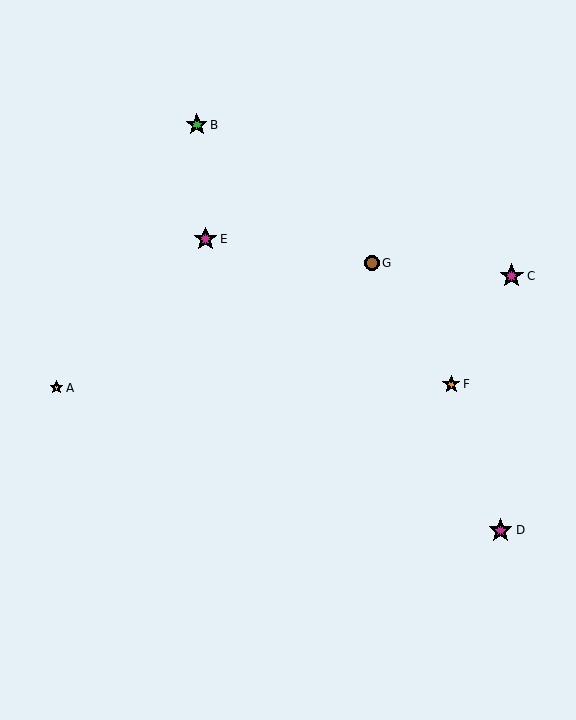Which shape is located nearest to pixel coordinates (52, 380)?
The yellow star (labeled A) at (56, 388) is nearest to that location.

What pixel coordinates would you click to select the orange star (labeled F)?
Click at (451, 384) to select the orange star F.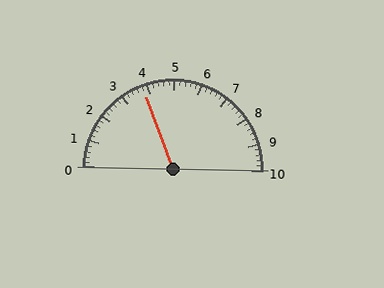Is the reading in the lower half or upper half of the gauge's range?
The reading is in the lower half of the range (0 to 10).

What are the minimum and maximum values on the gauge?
The gauge ranges from 0 to 10.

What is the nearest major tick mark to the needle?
The nearest major tick mark is 4.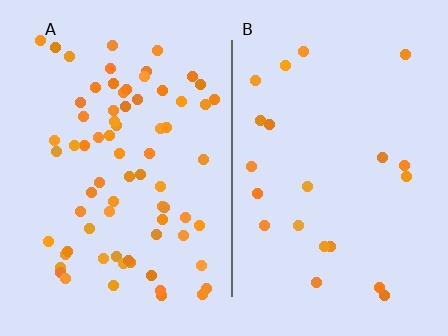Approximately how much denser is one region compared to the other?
Approximately 3.4× — region A over region B.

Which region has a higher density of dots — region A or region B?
A (the left).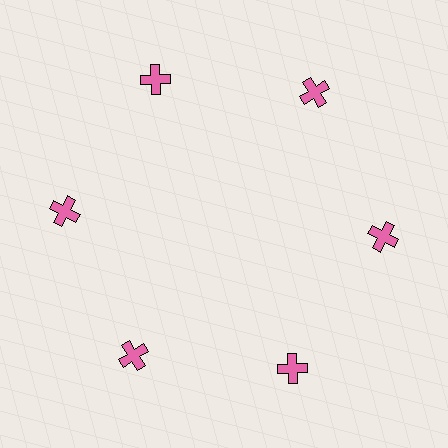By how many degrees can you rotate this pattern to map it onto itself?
The pattern maps onto itself every 60 degrees of rotation.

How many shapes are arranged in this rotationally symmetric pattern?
There are 6 shapes, arranged in 6 groups of 1.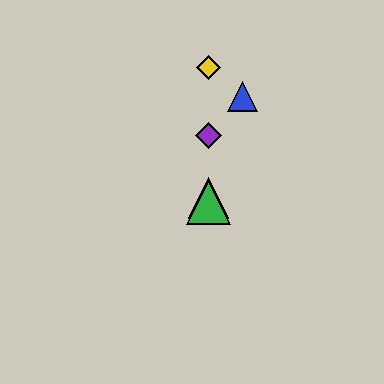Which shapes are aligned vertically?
The red triangle, the green triangle, the yellow diamond, the purple diamond are aligned vertically.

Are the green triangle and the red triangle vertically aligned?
Yes, both are at x≈208.